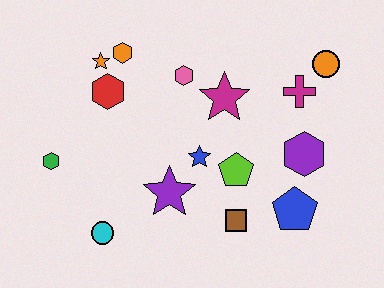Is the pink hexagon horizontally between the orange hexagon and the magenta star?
Yes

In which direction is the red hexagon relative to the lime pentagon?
The red hexagon is to the left of the lime pentagon.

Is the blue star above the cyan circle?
Yes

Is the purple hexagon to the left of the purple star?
No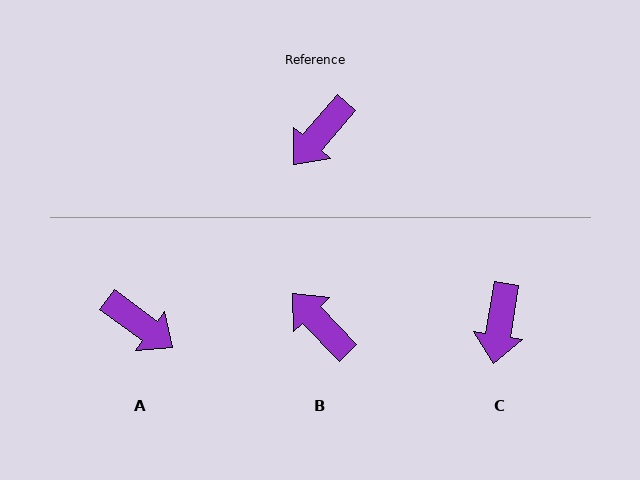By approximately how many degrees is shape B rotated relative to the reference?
Approximately 96 degrees clockwise.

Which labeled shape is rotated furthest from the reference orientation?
B, about 96 degrees away.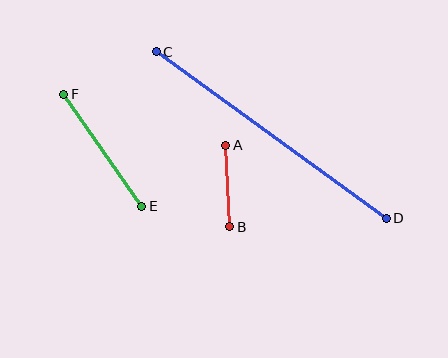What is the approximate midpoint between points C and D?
The midpoint is at approximately (271, 135) pixels.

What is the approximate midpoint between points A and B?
The midpoint is at approximately (228, 186) pixels.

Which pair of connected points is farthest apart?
Points C and D are farthest apart.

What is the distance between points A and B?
The distance is approximately 81 pixels.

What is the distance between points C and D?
The distance is approximately 284 pixels.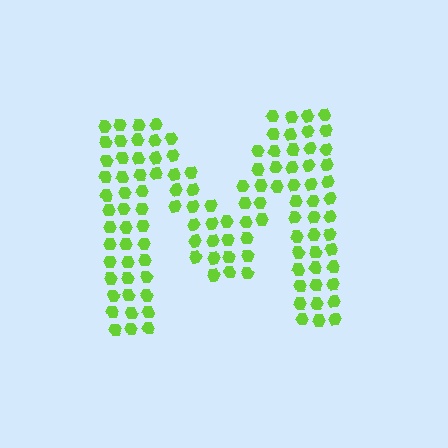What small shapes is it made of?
It is made of small hexagons.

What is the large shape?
The large shape is the letter M.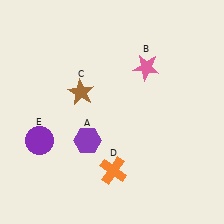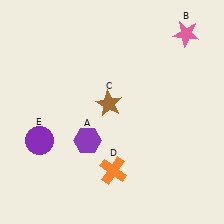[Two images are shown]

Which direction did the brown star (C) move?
The brown star (C) moved right.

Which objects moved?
The objects that moved are: the pink star (B), the brown star (C).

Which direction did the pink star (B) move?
The pink star (B) moved right.